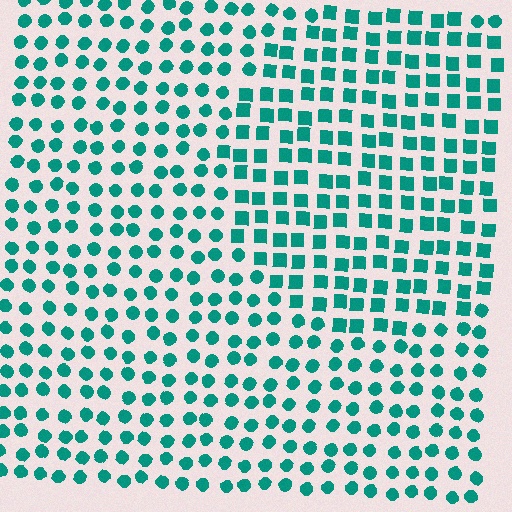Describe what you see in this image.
The image is filled with small teal elements arranged in a uniform grid. A circle-shaped region contains squares, while the surrounding area contains circles. The boundary is defined purely by the change in element shape.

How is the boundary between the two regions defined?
The boundary is defined by a change in element shape: squares inside vs. circles outside. All elements share the same color and spacing.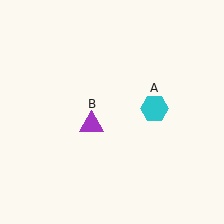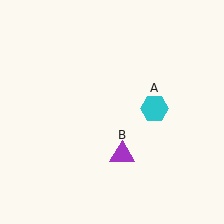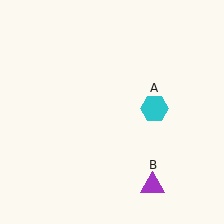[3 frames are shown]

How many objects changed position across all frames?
1 object changed position: purple triangle (object B).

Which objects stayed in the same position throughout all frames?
Cyan hexagon (object A) remained stationary.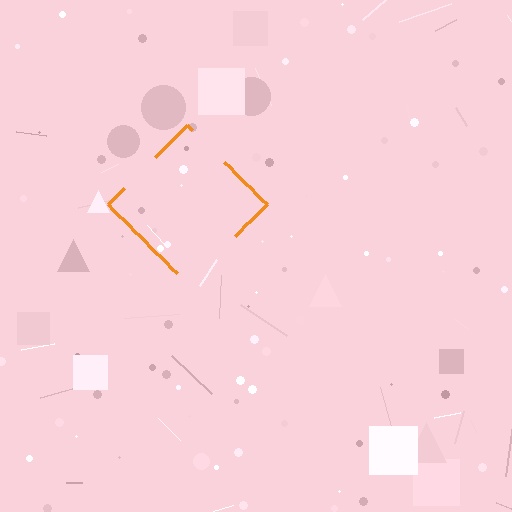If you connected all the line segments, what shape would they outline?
They would outline a diamond.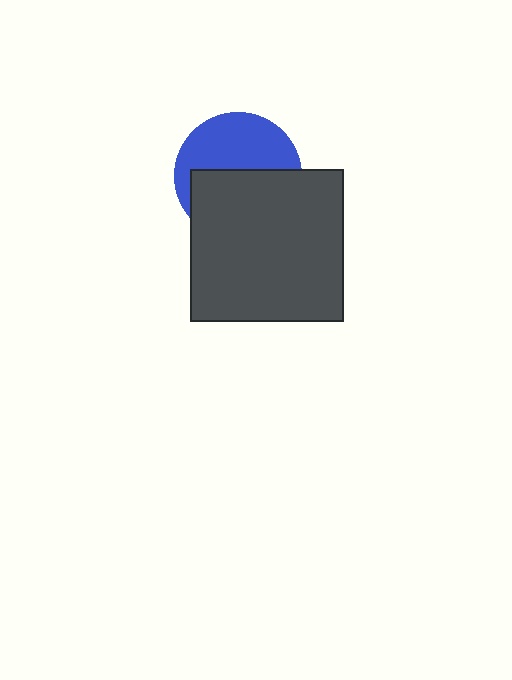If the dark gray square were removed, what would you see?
You would see the complete blue circle.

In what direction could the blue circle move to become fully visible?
The blue circle could move up. That would shift it out from behind the dark gray square entirely.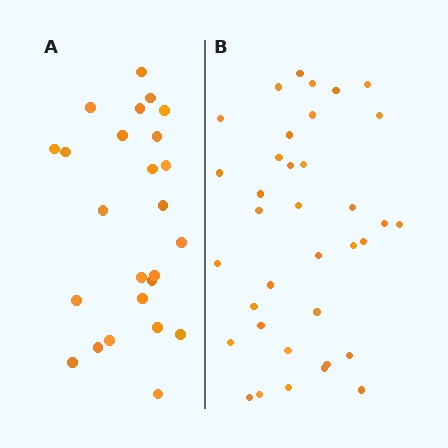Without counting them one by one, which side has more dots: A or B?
Region B (the right region) has more dots.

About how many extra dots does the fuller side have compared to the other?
Region B has roughly 12 or so more dots than region A.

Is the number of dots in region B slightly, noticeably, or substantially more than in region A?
Region B has noticeably more, but not dramatically so. The ratio is roughly 1.4 to 1.